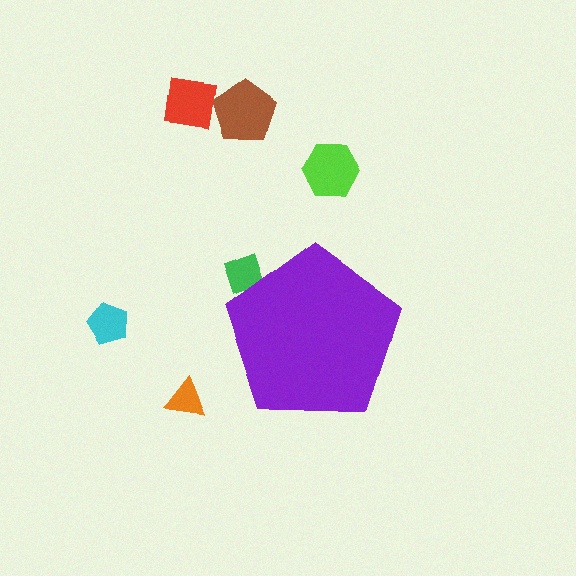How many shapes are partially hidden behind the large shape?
1 shape is partially hidden.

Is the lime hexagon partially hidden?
No, the lime hexagon is fully visible.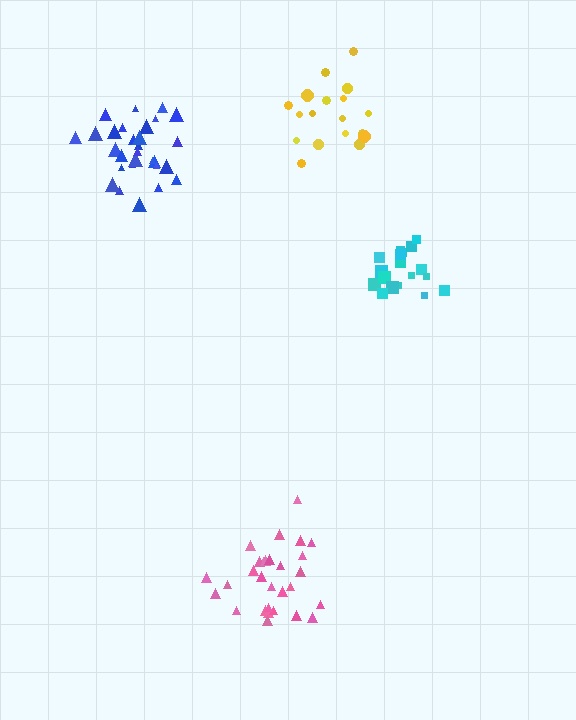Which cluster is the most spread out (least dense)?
Yellow.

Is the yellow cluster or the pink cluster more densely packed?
Pink.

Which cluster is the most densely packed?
Blue.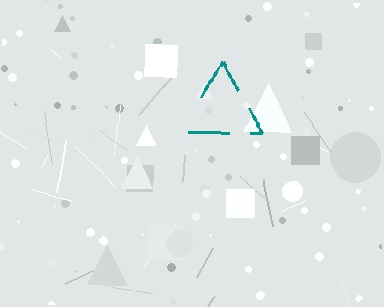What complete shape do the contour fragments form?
The contour fragments form a triangle.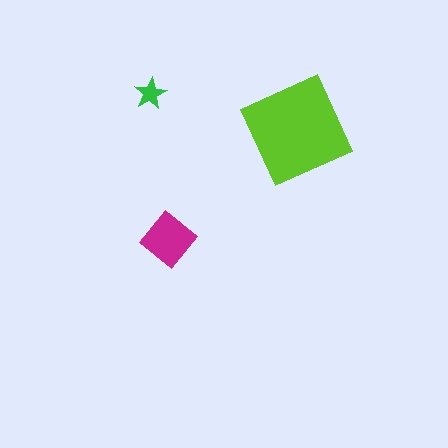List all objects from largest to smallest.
The lime square, the magenta diamond, the green star.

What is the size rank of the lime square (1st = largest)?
1st.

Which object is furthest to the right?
The lime square is rightmost.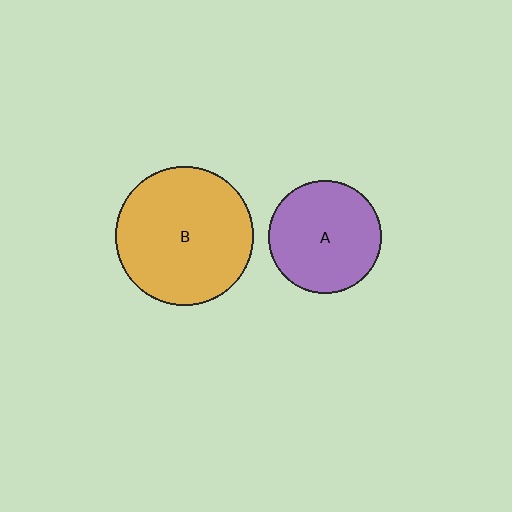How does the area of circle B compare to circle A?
Approximately 1.5 times.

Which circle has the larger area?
Circle B (orange).